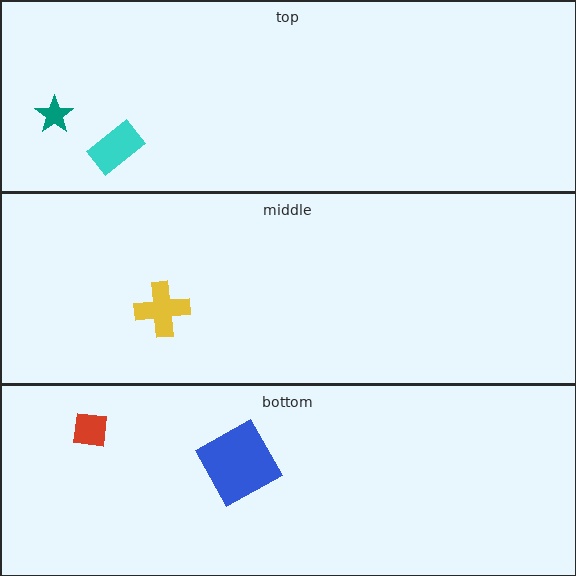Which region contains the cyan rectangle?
The top region.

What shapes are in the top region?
The teal star, the cyan rectangle.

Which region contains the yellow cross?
The middle region.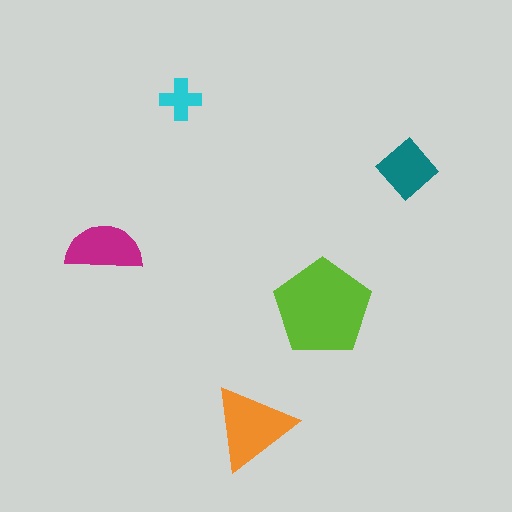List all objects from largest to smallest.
The lime pentagon, the orange triangle, the magenta semicircle, the teal diamond, the cyan cross.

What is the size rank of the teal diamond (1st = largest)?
4th.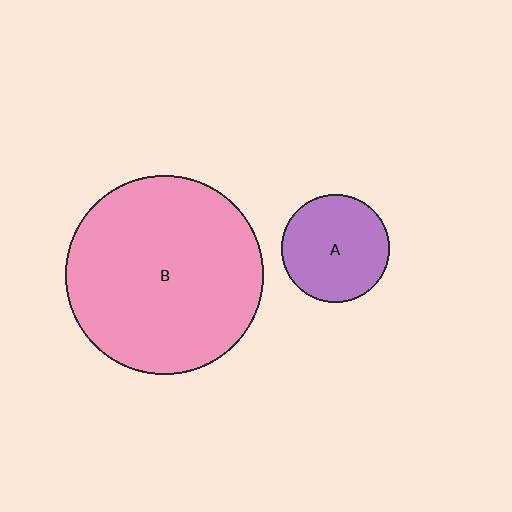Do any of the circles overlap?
No, none of the circles overlap.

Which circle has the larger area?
Circle B (pink).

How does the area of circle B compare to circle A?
Approximately 3.4 times.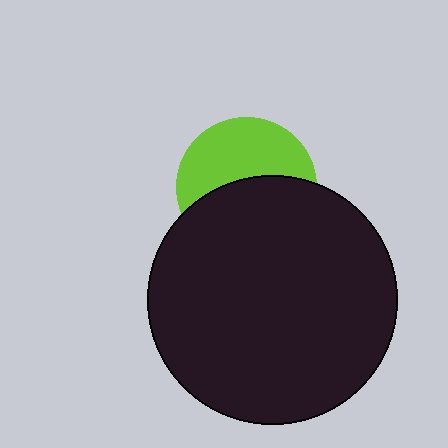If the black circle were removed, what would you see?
You would see the complete lime circle.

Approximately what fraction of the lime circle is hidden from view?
Roughly 52% of the lime circle is hidden behind the black circle.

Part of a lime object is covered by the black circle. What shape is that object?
It is a circle.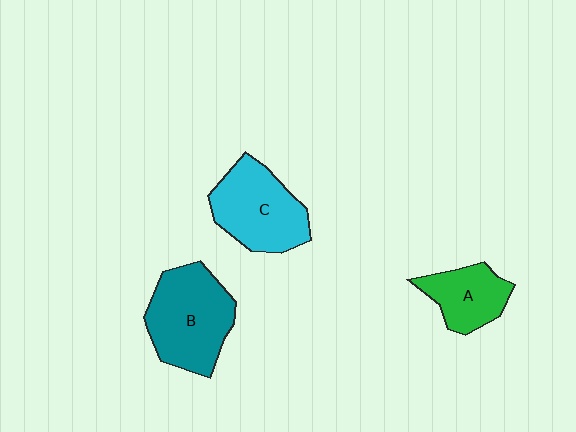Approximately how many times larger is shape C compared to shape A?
Approximately 1.5 times.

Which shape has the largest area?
Shape B (teal).